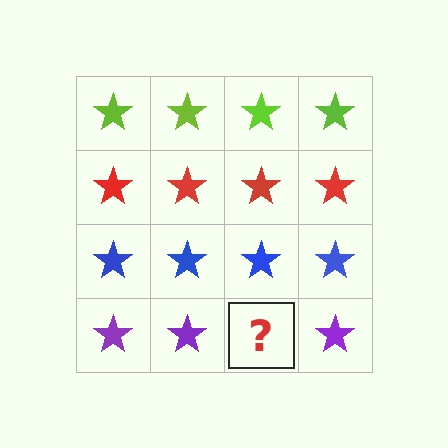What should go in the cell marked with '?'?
The missing cell should contain a purple star.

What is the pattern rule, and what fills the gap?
The rule is that each row has a consistent color. The gap should be filled with a purple star.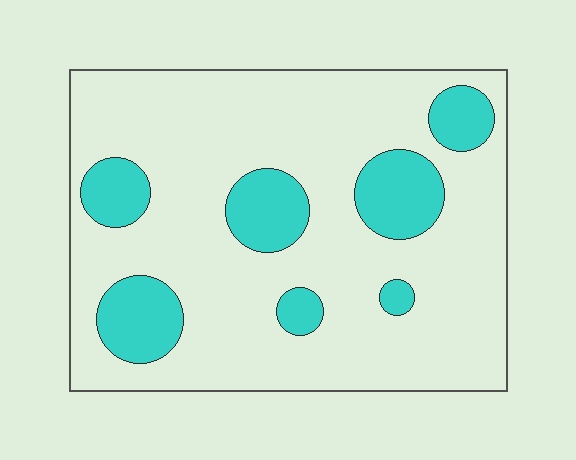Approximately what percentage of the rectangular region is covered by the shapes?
Approximately 20%.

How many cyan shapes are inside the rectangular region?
7.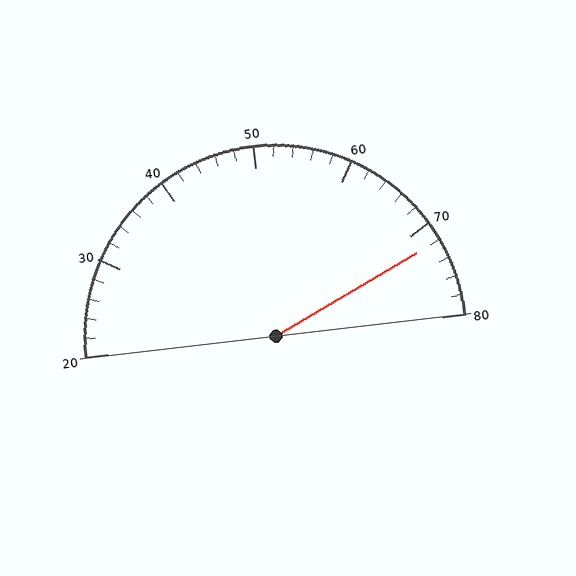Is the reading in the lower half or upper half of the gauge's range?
The reading is in the upper half of the range (20 to 80).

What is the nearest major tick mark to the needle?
The nearest major tick mark is 70.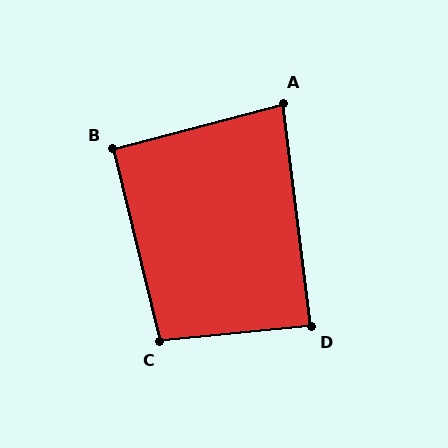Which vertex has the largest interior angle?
C, at approximately 98 degrees.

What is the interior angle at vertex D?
Approximately 89 degrees (approximately right).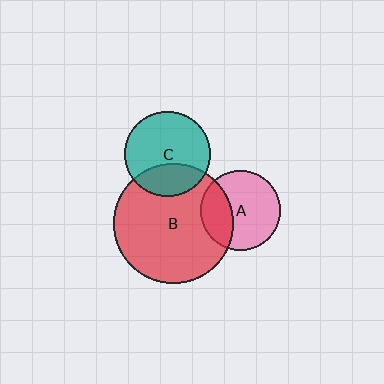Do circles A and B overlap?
Yes.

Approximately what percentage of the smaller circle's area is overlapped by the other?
Approximately 30%.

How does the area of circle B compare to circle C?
Approximately 2.0 times.